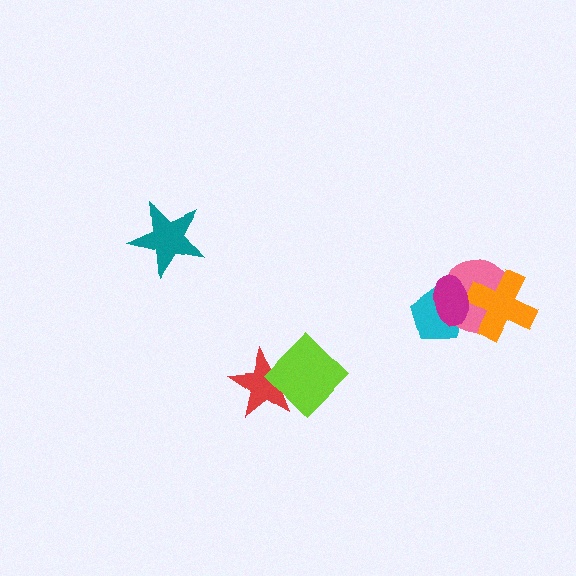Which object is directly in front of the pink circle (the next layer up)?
The orange cross is directly in front of the pink circle.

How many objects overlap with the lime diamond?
1 object overlaps with the lime diamond.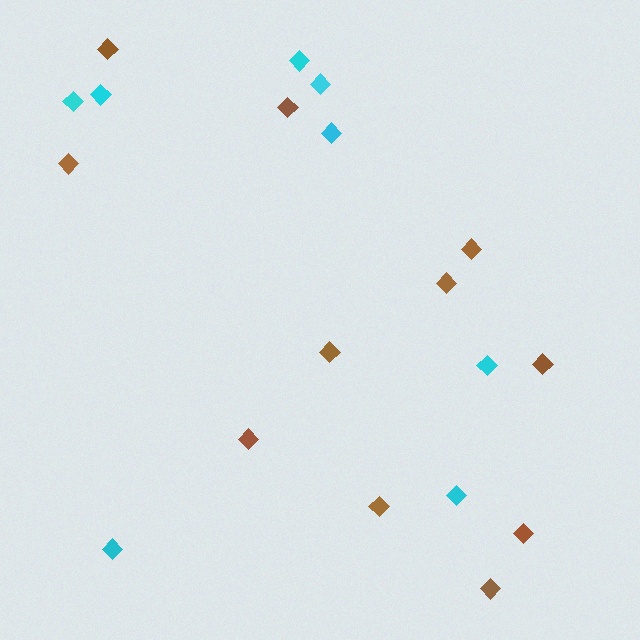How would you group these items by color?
There are 2 groups: one group of brown diamonds (11) and one group of cyan diamonds (8).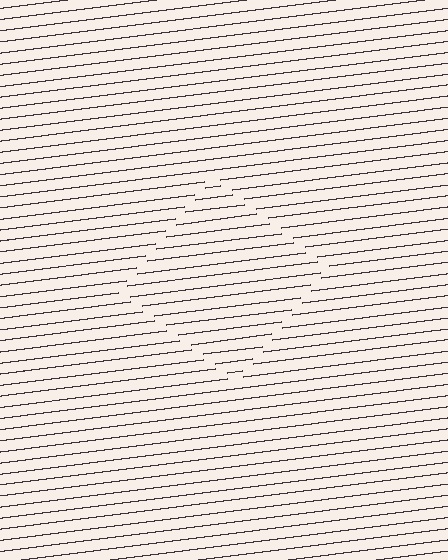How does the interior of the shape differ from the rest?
The interior of the shape contains the same grating, shifted by half a period — the contour is defined by the phase discontinuity where line-ends from the inner and outer gratings abut.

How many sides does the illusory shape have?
4 sides — the line-ends trace a square.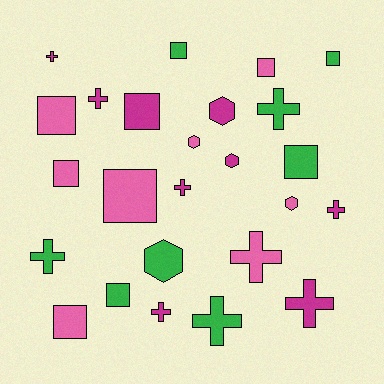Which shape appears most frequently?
Cross, with 10 objects.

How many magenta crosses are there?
There are 6 magenta crosses.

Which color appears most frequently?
Magenta, with 9 objects.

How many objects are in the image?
There are 25 objects.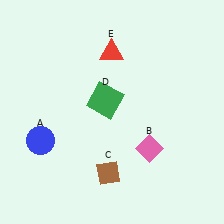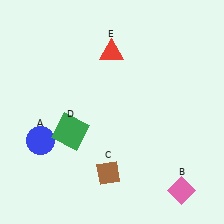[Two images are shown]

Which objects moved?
The objects that moved are: the pink diamond (B), the green square (D).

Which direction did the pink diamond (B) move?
The pink diamond (B) moved down.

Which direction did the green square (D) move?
The green square (D) moved left.